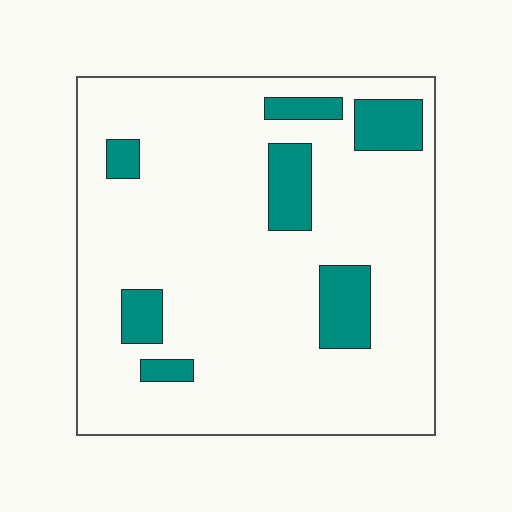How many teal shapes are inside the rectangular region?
7.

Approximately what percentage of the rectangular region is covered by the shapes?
Approximately 15%.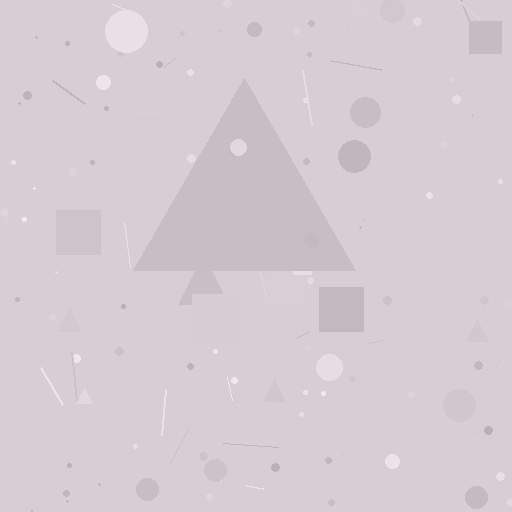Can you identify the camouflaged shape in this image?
The camouflaged shape is a triangle.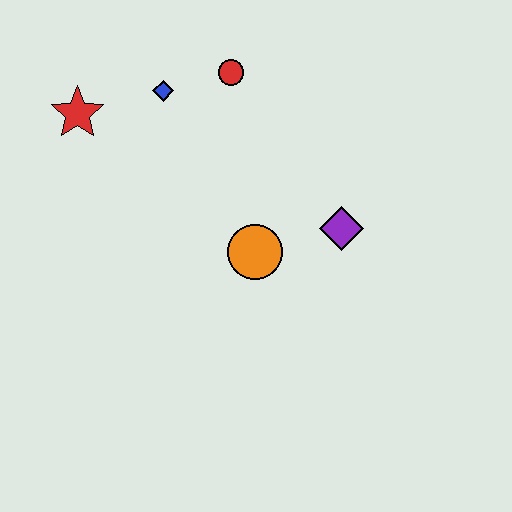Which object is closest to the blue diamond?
The red circle is closest to the blue diamond.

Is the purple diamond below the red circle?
Yes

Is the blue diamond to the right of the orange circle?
No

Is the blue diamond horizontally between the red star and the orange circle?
Yes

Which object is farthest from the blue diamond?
The purple diamond is farthest from the blue diamond.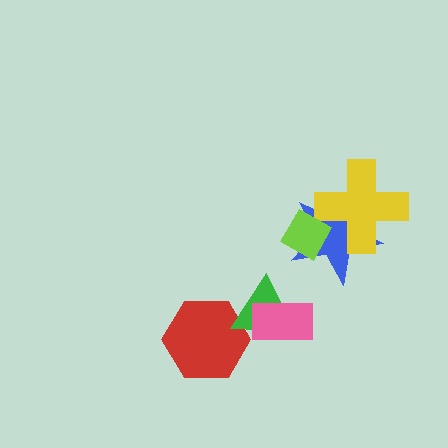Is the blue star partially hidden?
Yes, it is partially covered by another shape.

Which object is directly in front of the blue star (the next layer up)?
The yellow cross is directly in front of the blue star.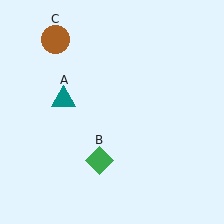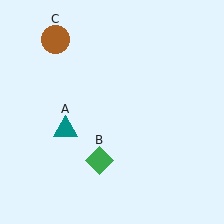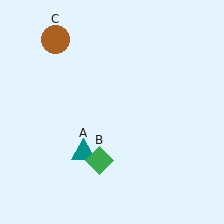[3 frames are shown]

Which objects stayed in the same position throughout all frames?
Green diamond (object B) and brown circle (object C) remained stationary.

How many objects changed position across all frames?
1 object changed position: teal triangle (object A).